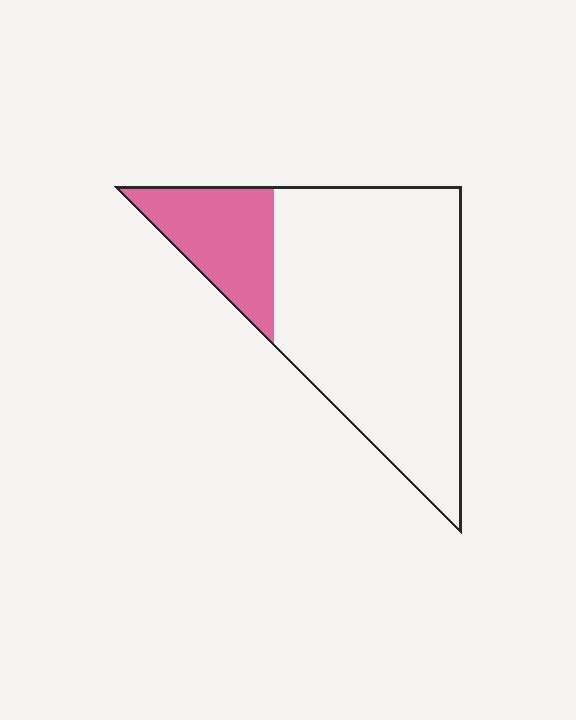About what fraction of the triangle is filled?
About one fifth (1/5).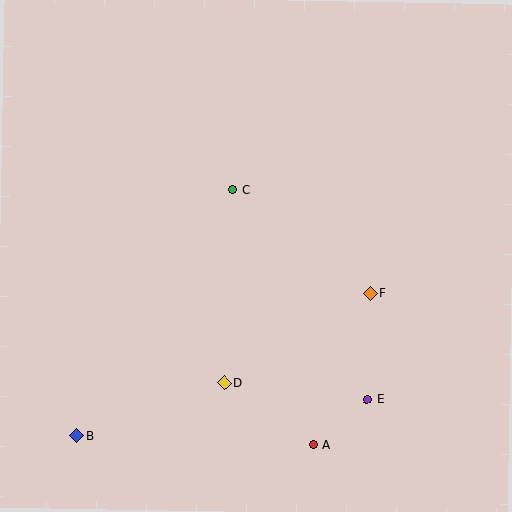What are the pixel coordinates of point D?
Point D is at (224, 383).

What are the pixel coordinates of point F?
Point F is at (371, 293).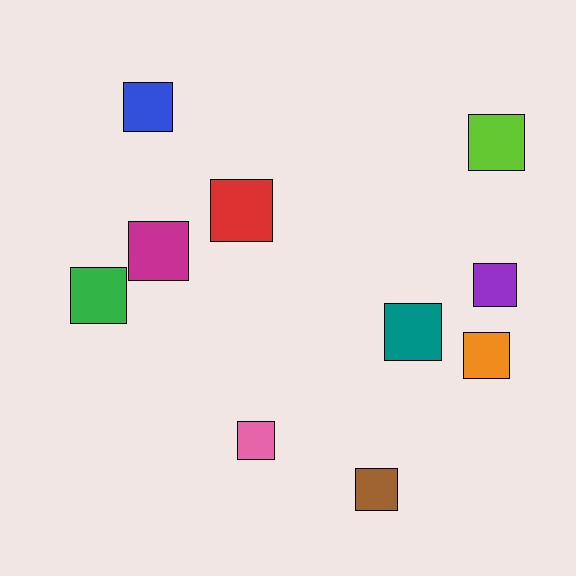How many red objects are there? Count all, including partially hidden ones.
There is 1 red object.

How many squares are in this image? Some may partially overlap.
There are 10 squares.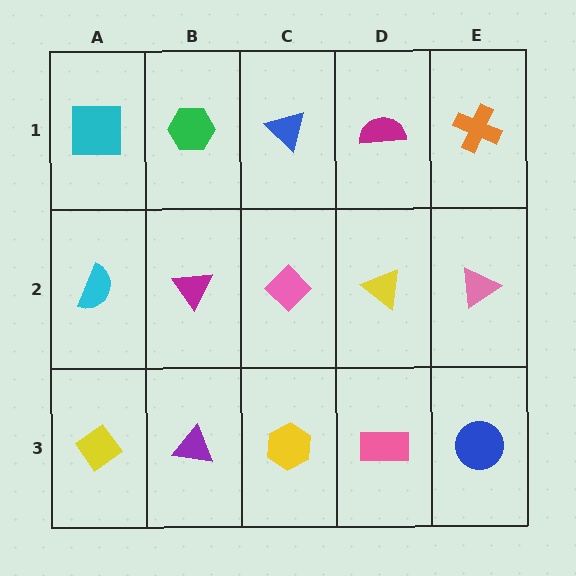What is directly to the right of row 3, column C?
A pink rectangle.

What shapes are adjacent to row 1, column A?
A cyan semicircle (row 2, column A), a green hexagon (row 1, column B).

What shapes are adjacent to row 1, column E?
A pink triangle (row 2, column E), a magenta semicircle (row 1, column D).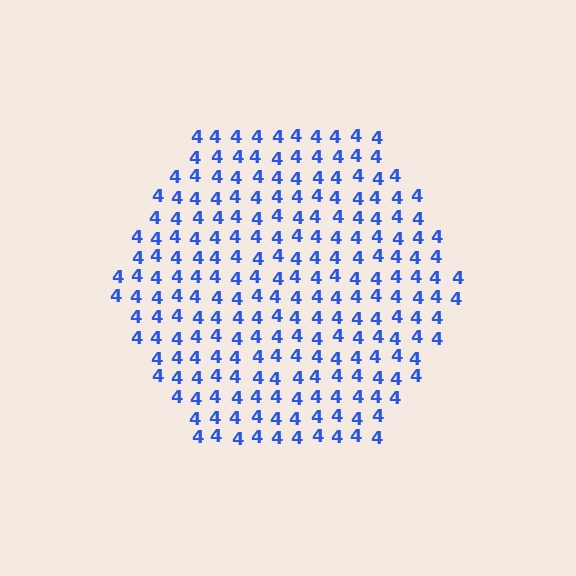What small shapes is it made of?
It is made of small digit 4's.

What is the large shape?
The large shape is a hexagon.